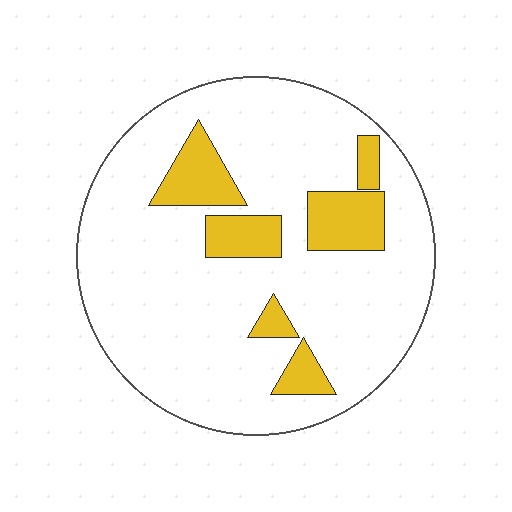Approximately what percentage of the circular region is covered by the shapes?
Approximately 15%.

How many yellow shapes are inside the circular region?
6.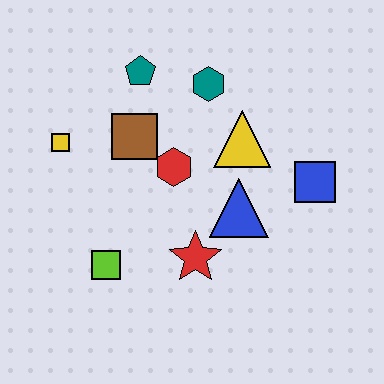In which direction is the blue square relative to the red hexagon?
The blue square is to the right of the red hexagon.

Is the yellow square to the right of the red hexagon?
No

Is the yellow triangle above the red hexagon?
Yes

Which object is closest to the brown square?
The red hexagon is closest to the brown square.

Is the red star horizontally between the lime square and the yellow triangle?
Yes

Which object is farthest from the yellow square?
The blue square is farthest from the yellow square.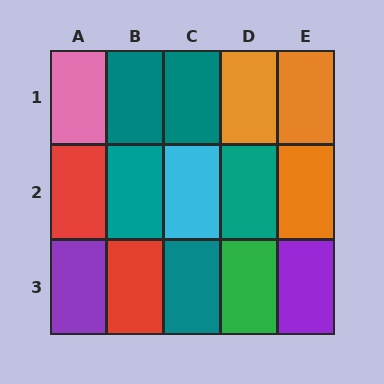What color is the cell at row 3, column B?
Red.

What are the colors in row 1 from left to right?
Pink, teal, teal, orange, orange.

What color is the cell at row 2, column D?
Teal.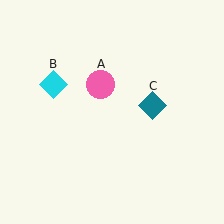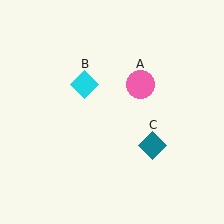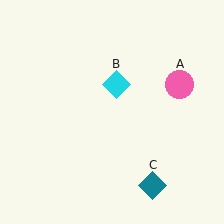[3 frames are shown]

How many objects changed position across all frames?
3 objects changed position: pink circle (object A), cyan diamond (object B), teal diamond (object C).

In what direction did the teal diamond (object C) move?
The teal diamond (object C) moved down.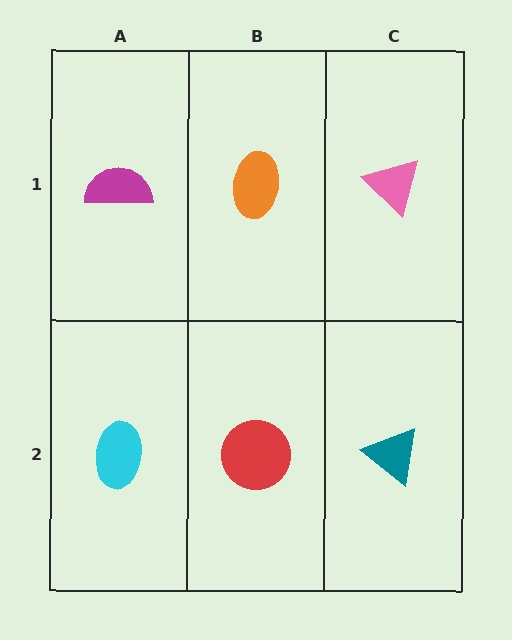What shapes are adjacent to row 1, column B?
A red circle (row 2, column B), a magenta semicircle (row 1, column A), a pink triangle (row 1, column C).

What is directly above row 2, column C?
A pink triangle.